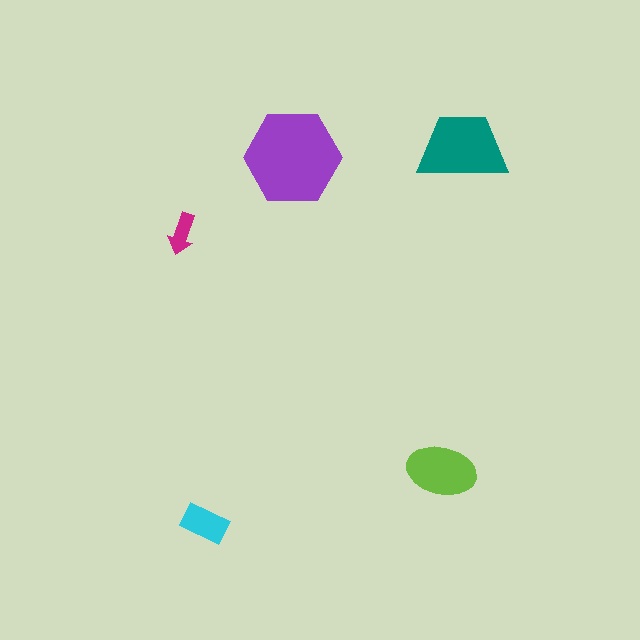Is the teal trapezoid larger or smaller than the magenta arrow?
Larger.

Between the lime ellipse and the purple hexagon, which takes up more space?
The purple hexagon.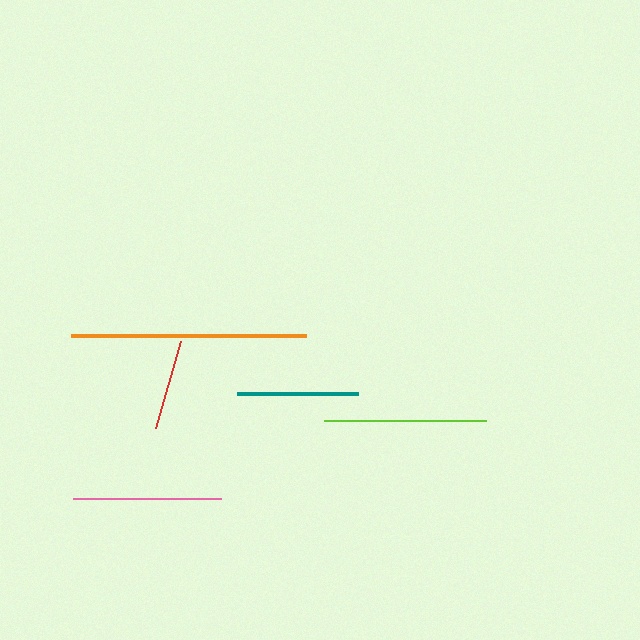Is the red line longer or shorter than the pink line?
The pink line is longer than the red line.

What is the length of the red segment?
The red segment is approximately 90 pixels long.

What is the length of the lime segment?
The lime segment is approximately 162 pixels long.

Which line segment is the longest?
The orange line is the longest at approximately 236 pixels.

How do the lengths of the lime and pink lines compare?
The lime and pink lines are approximately the same length.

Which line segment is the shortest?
The red line is the shortest at approximately 90 pixels.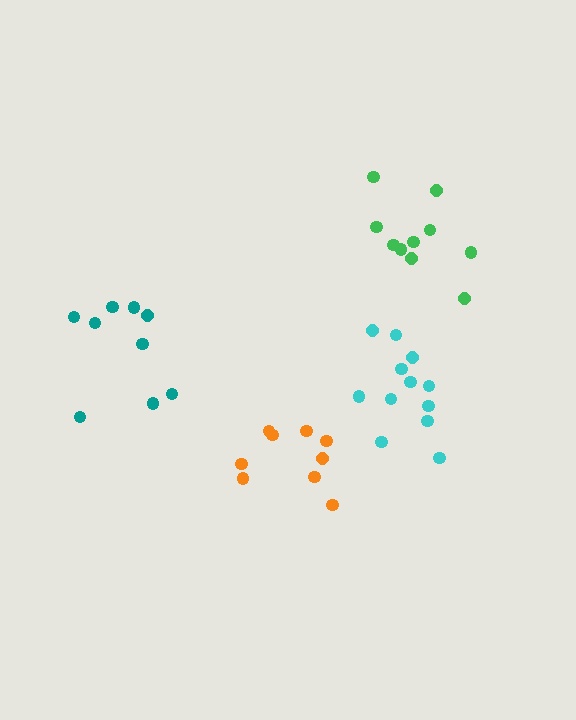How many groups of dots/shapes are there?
There are 4 groups.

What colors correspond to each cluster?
The clusters are colored: cyan, orange, teal, green.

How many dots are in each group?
Group 1: 12 dots, Group 2: 9 dots, Group 3: 9 dots, Group 4: 10 dots (40 total).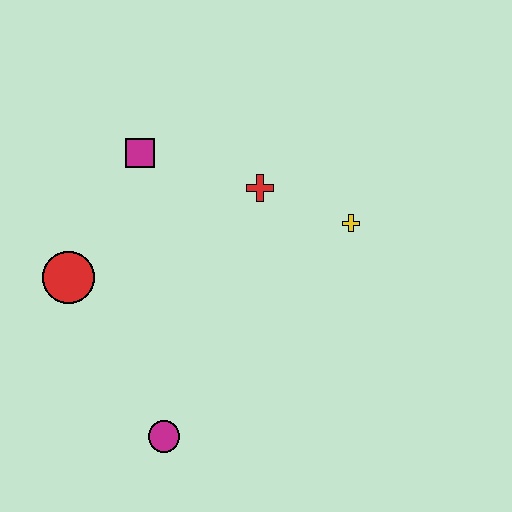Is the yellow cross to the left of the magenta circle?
No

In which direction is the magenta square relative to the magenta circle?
The magenta square is above the magenta circle.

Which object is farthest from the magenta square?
The magenta circle is farthest from the magenta square.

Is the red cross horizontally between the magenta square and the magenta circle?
No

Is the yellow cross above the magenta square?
No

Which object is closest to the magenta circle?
The red circle is closest to the magenta circle.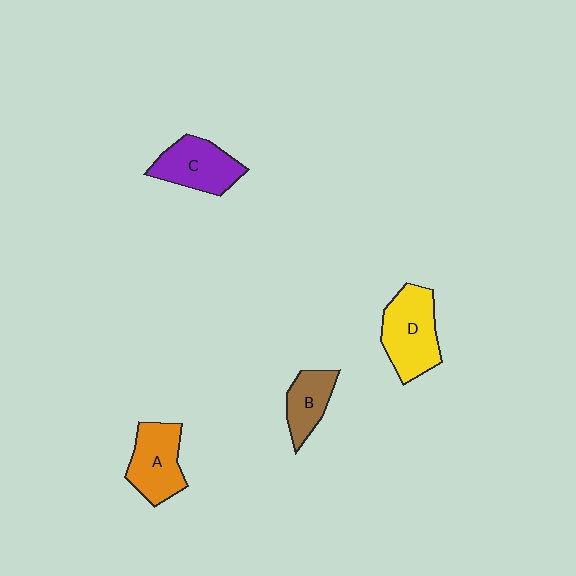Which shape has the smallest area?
Shape B (brown).